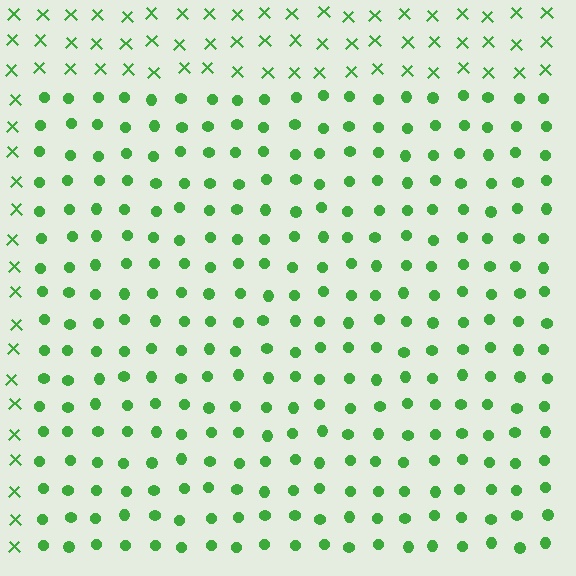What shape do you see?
I see a rectangle.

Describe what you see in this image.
The image is filled with small green elements arranged in a uniform grid. A rectangle-shaped region contains circles, while the surrounding area contains X marks. The boundary is defined purely by the change in element shape.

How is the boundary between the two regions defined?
The boundary is defined by a change in element shape: circles inside vs. X marks outside. All elements share the same color and spacing.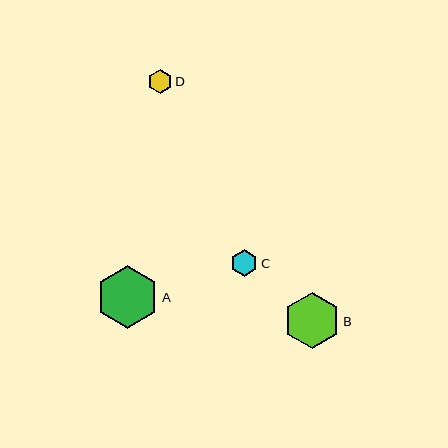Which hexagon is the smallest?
Hexagon D is the smallest with a size of approximately 24 pixels.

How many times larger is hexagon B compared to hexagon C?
Hexagon B is approximately 2.1 times the size of hexagon C.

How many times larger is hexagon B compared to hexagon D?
Hexagon B is approximately 2.3 times the size of hexagon D.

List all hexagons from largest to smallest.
From largest to smallest: A, B, C, D.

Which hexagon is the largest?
Hexagon A is the largest with a size of approximately 63 pixels.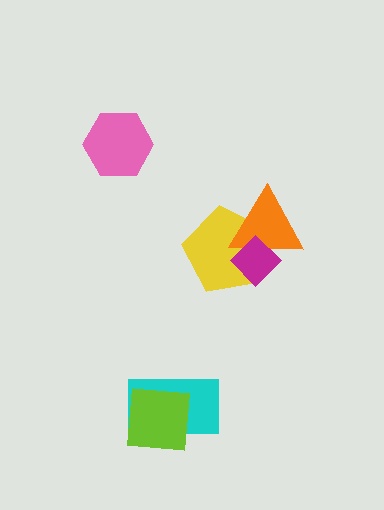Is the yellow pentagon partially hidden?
Yes, it is partially covered by another shape.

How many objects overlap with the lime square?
1 object overlaps with the lime square.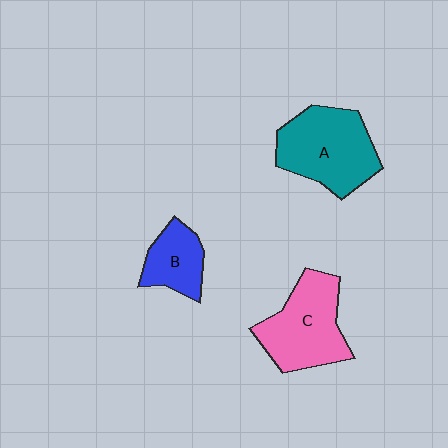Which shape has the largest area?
Shape A (teal).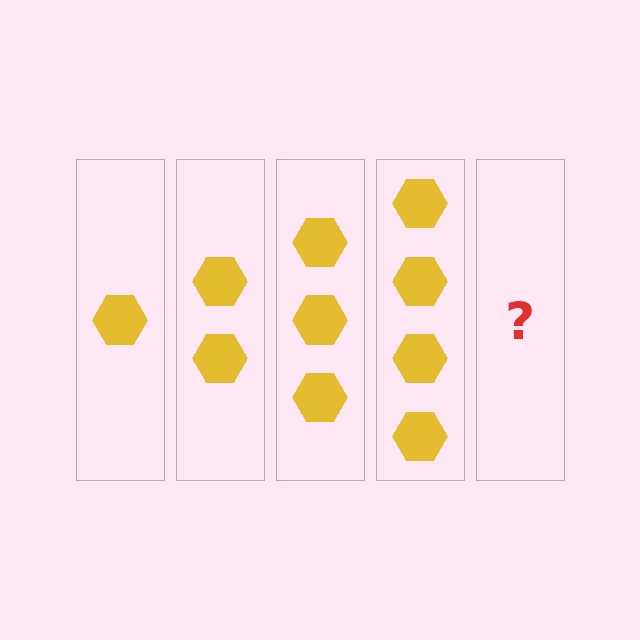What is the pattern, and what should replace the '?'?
The pattern is that each step adds one more hexagon. The '?' should be 5 hexagons.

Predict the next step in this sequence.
The next step is 5 hexagons.